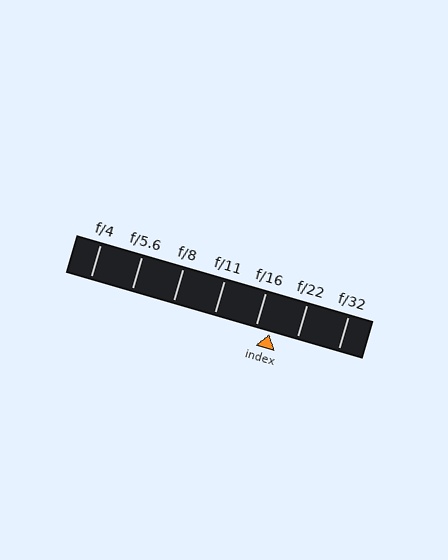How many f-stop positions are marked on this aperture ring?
There are 7 f-stop positions marked.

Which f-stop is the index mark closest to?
The index mark is closest to f/16.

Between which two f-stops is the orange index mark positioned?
The index mark is between f/16 and f/22.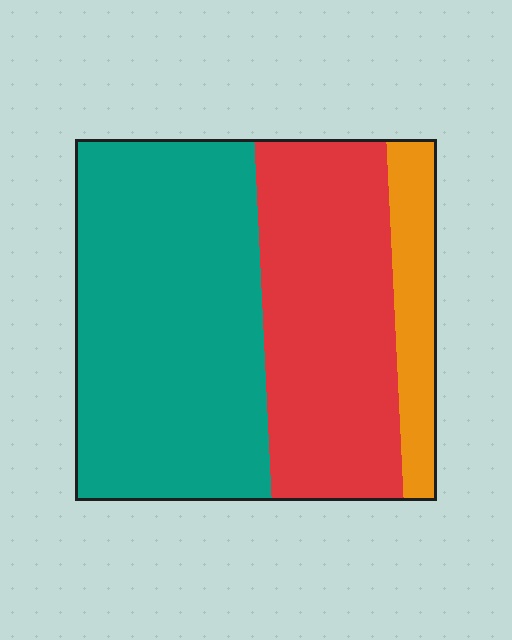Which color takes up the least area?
Orange, at roughly 10%.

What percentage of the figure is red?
Red takes up between a third and a half of the figure.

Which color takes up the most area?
Teal, at roughly 50%.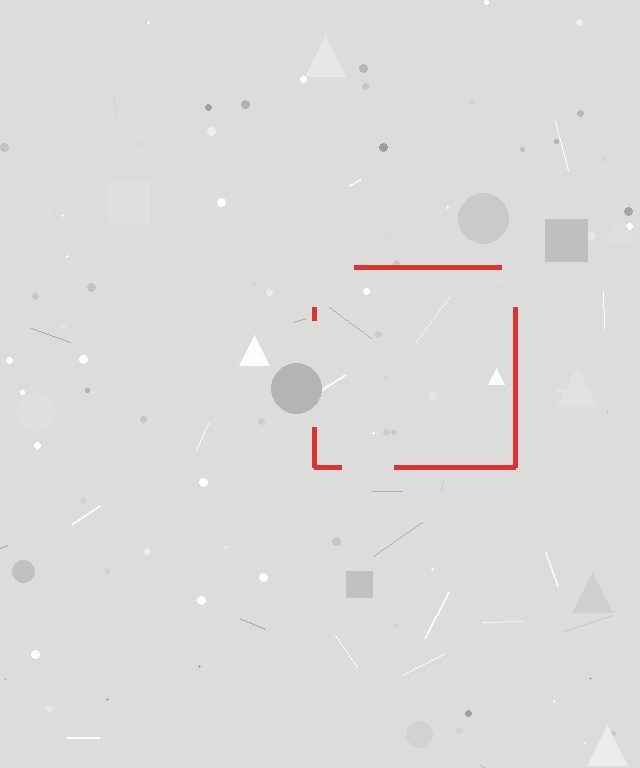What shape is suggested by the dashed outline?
The dashed outline suggests a square.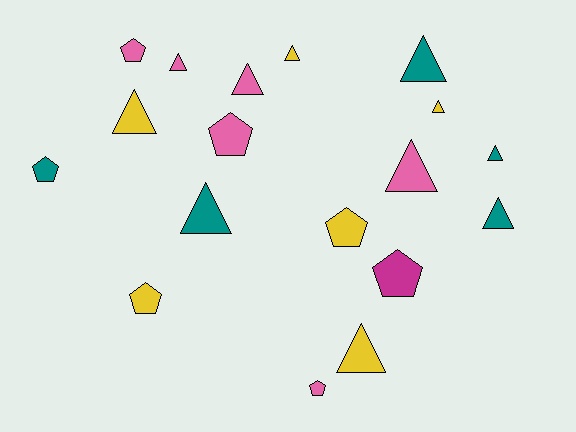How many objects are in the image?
There are 18 objects.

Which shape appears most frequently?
Triangle, with 11 objects.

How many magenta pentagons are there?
There is 1 magenta pentagon.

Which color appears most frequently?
Yellow, with 6 objects.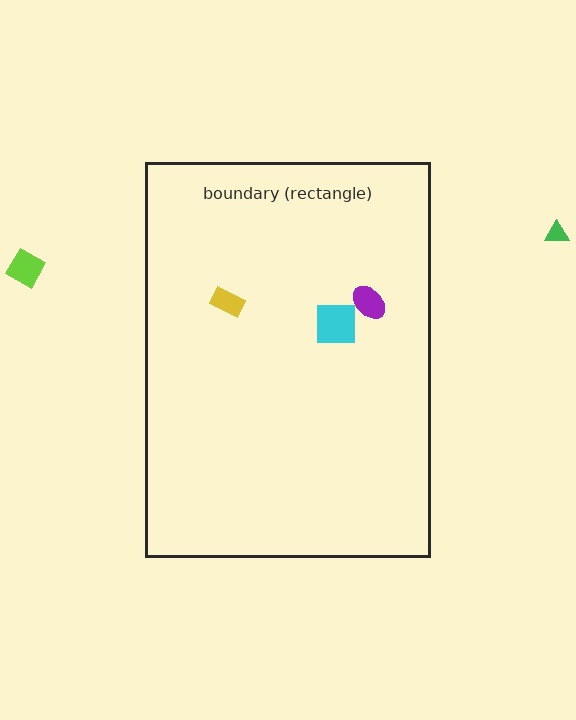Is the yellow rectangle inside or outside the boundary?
Inside.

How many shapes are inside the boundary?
3 inside, 2 outside.